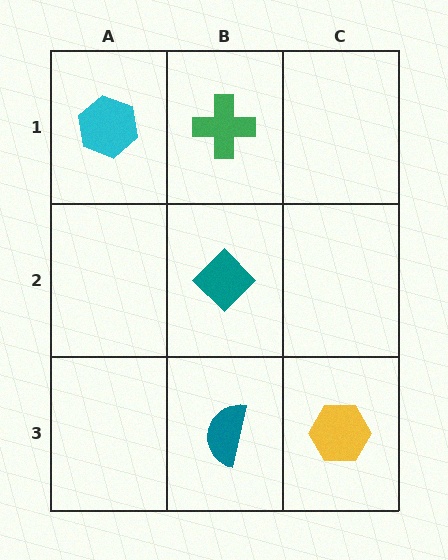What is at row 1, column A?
A cyan hexagon.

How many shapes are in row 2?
1 shape.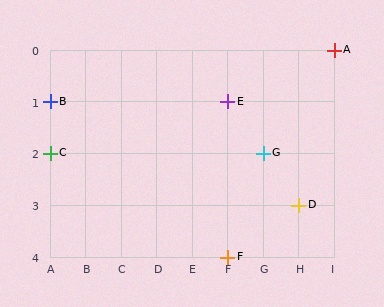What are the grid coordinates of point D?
Point D is at grid coordinates (H, 3).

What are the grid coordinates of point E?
Point E is at grid coordinates (F, 1).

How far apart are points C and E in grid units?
Points C and E are 5 columns and 1 row apart (about 5.1 grid units diagonally).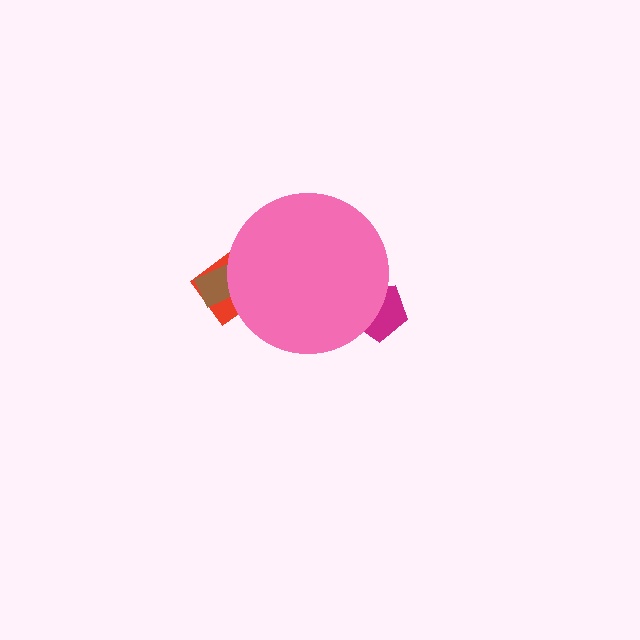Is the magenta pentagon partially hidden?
Yes, the magenta pentagon is partially hidden behind the pink circle.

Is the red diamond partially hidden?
Yes, the red diamond is partially hidden behind the pink circle.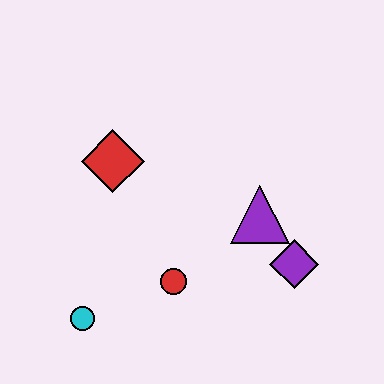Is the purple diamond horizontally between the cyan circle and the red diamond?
No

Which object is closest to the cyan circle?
The red circle is closest to the cyan circle.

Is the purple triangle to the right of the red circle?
Yes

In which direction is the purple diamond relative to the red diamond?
The purple diamond is to the right of the red diamond.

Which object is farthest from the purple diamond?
The cyan circle is farthest from the purple diamond.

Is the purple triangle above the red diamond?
No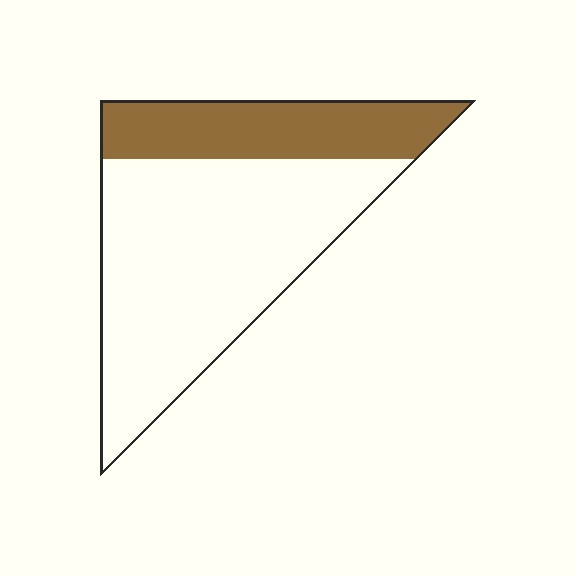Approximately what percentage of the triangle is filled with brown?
Approximately 30%.